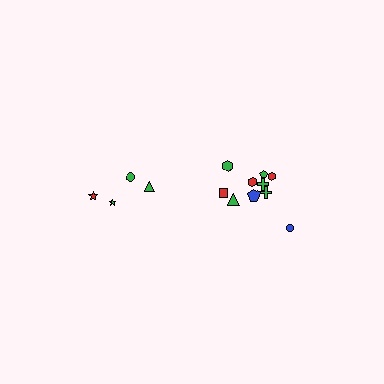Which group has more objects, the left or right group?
The right group.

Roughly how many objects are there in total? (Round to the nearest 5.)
Roughly 15 objects in total.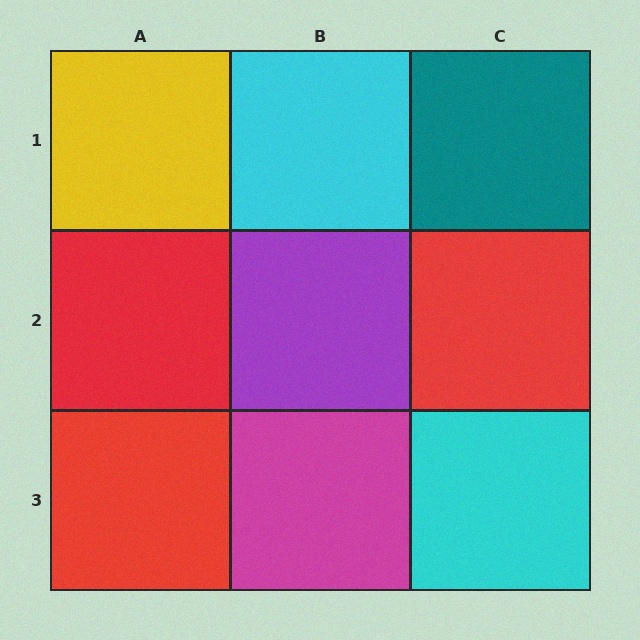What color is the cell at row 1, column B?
Cyan.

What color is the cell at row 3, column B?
Magenta.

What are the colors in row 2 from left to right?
Red, purple, red.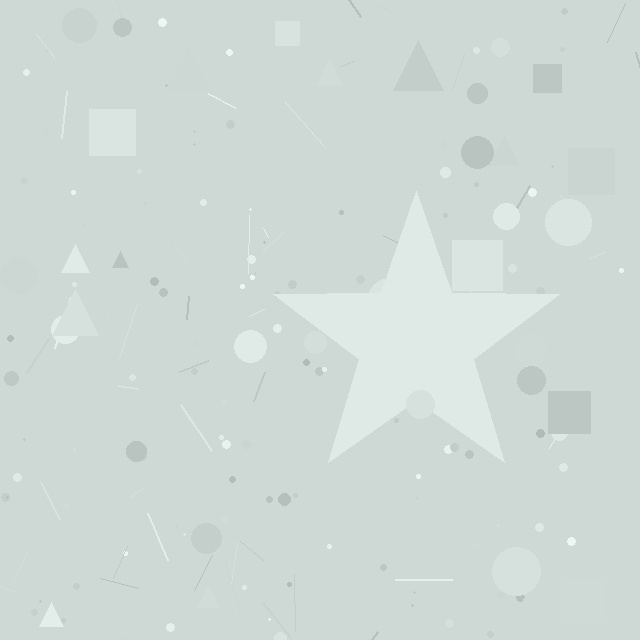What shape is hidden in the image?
A star is hidden in the image.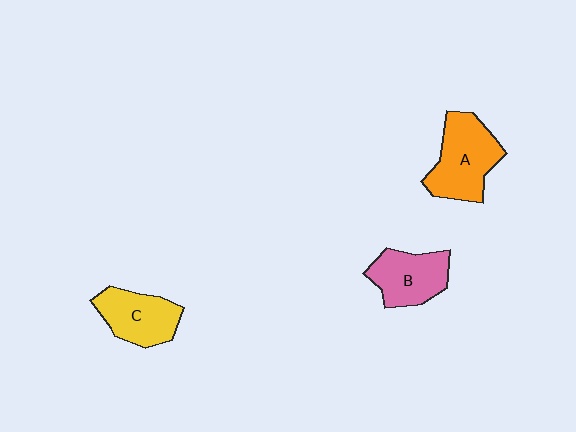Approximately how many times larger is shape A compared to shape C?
Approximately 1.3 times.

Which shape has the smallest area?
Shape C (yellow).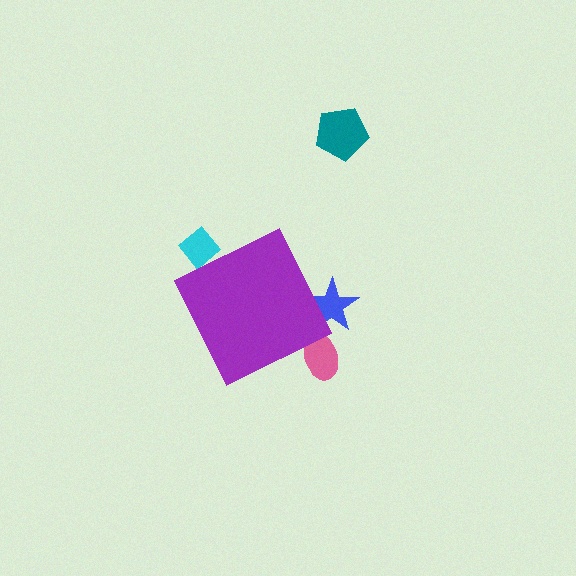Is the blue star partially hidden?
Yes, the blue star is partially hidden behind the purple diamond.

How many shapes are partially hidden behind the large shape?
3 shapes are partially hidden.